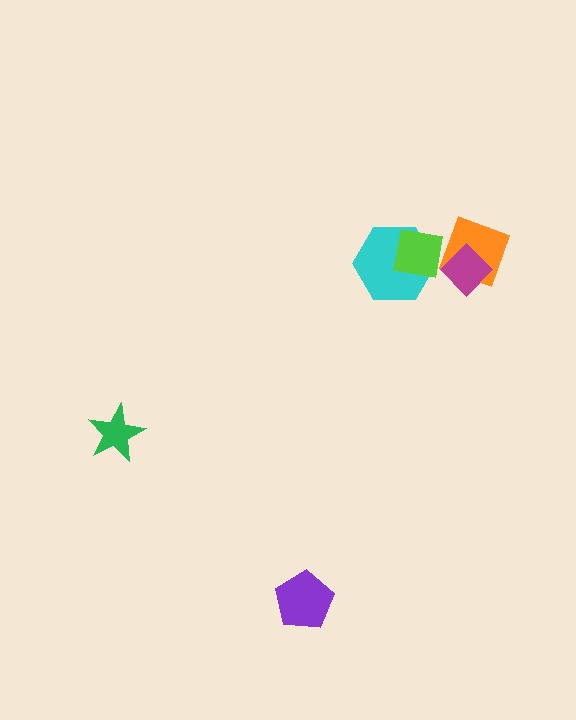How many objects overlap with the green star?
0 objects overlap with the green star.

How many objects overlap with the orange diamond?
2 objects overlap with the orange diamond.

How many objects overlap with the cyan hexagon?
1 object overlaps with the cyan hexagon.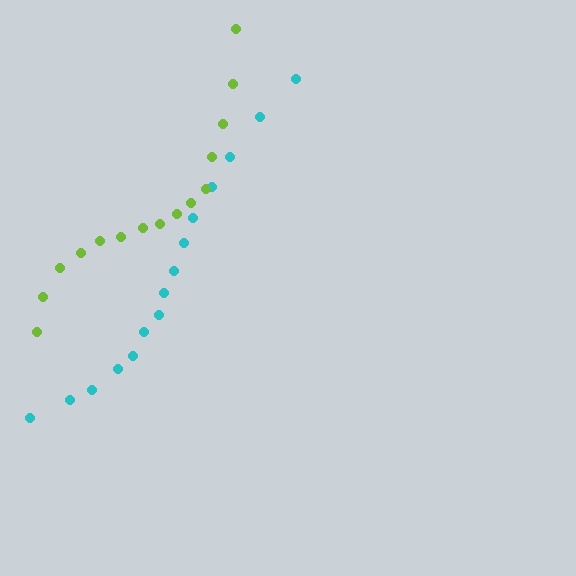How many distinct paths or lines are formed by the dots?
There are 2 distinct paths.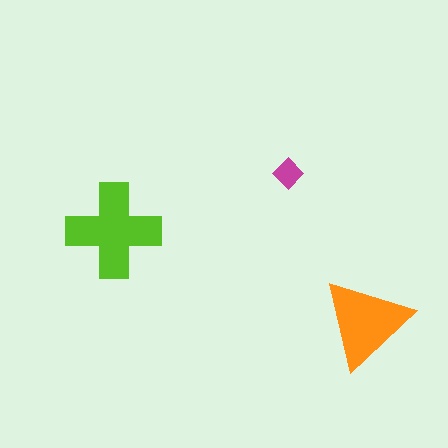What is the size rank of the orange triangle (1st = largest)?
2nd.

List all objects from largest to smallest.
The lime cross, the orange triangle, the magenta diamond.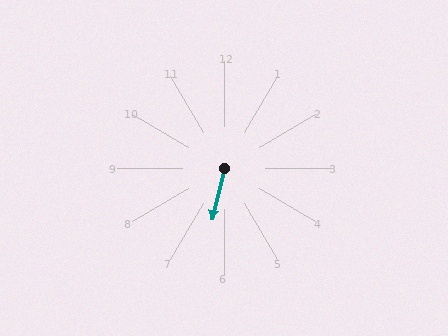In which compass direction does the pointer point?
South.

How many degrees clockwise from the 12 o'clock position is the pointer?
Approximately 194 degrees.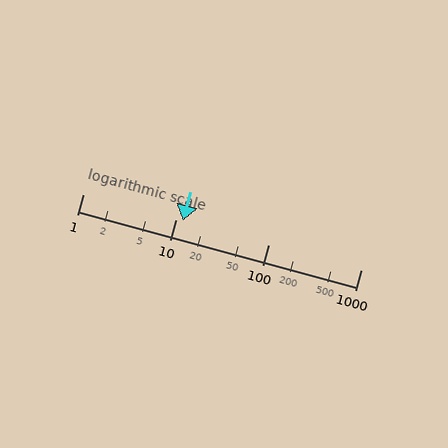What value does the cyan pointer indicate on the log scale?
The pointer indicates approximately 12.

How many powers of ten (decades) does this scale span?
The scale spans 3 decades, from 1 to 1000.